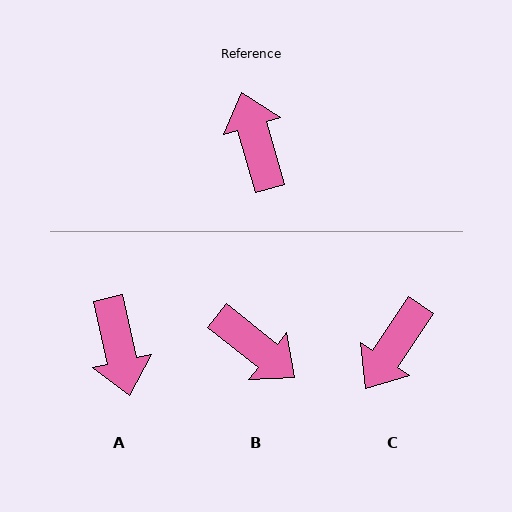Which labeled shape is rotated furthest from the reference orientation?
A, about 176 degrees away.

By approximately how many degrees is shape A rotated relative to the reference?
Approximately 176 degrees counter-clockwise.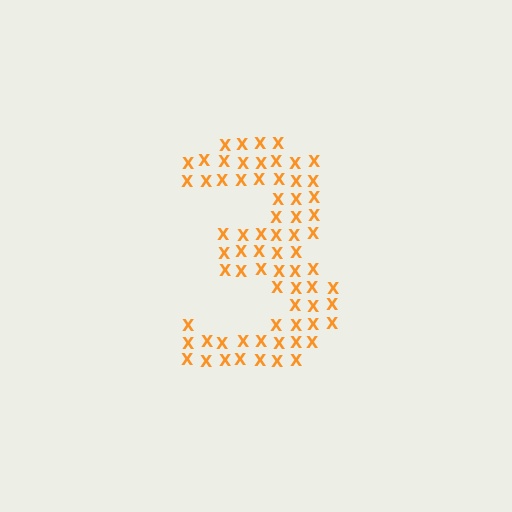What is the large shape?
The large shape is the digit 3.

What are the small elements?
The small elements are letter X's.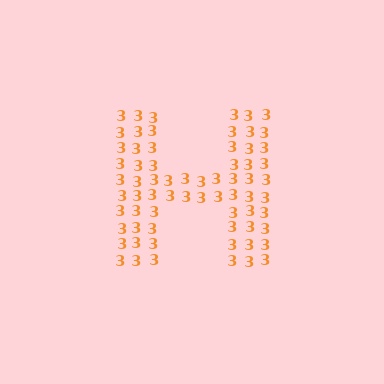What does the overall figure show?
The overall figure shows the letter H.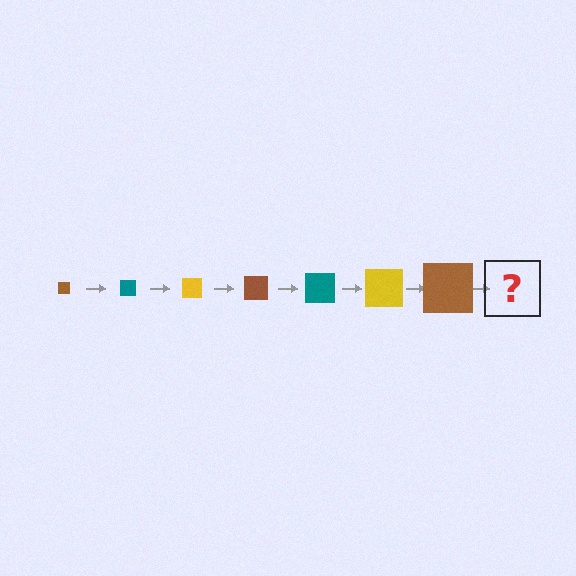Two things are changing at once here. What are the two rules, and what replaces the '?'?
The two rules are that the square grows larger each step and the color cycles through brown, teal, and yellow. The '?' should be a teal square, larger than the previous one.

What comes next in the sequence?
The next element should be a teal square, larger than the previous one.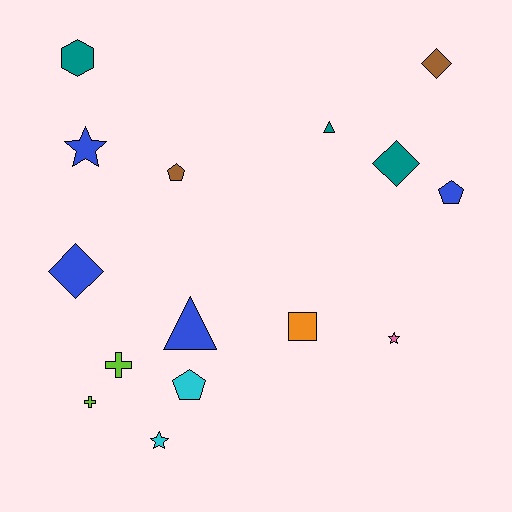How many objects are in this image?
There are 15 objects.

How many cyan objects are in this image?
There are 2 cyan objects.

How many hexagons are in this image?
There is 1 hexagon.